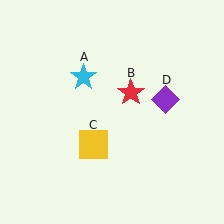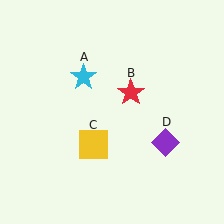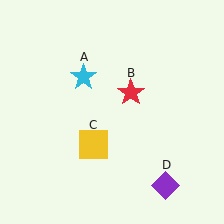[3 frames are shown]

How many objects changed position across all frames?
1 object changed position: purple diamond (object D).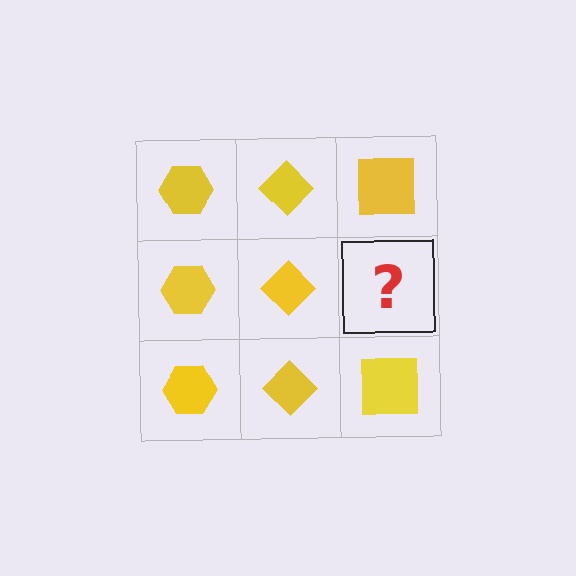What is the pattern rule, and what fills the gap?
The rule is that each column has a consistent shape. The gap should be filled with a yellow square.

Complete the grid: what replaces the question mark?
The question mark should be replaced with a yellow square.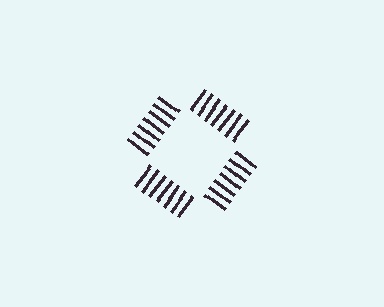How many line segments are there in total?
28 — 7 along each of the 4 edges.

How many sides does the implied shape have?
4 sides — the line-ends trace a square.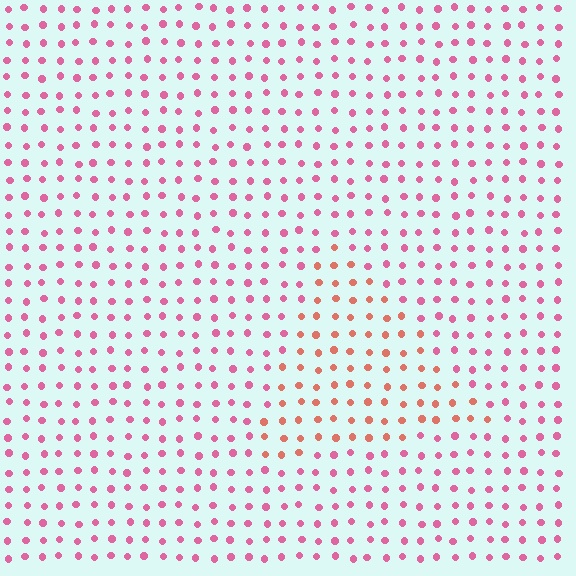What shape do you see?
I see a triangle.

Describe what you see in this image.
The image is filled with small pink elements in a uniform arrangement. A triangle-shaped region is visible where the elements are tinted to a slightly different hue, forming a subtle color boundary.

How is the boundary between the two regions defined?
The boundary is defined purely by a slight shift in hue (about 36 degrees). Spacing, size, and orientation are identical on both sides.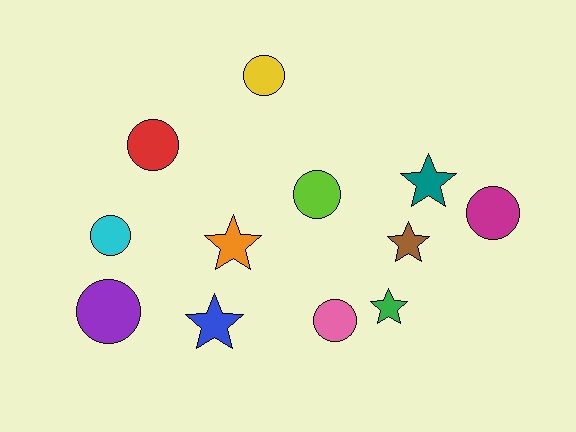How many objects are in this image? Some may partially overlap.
There are 12 objects.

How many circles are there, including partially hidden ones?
There are 7 circles.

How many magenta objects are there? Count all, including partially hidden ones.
There is 1 magenta object.